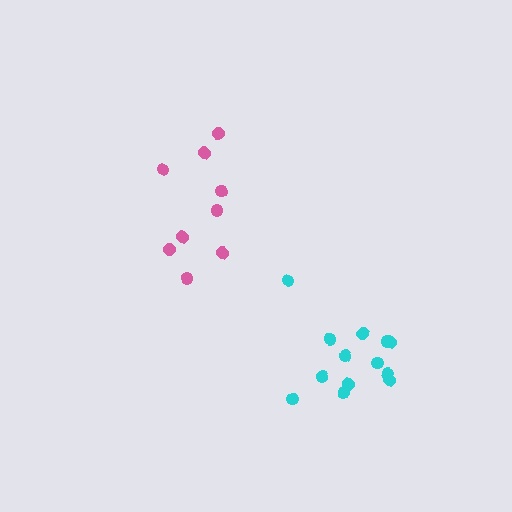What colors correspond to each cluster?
The clusters are colored: cyan, pink.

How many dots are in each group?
Group 1: 13 dots, Group 2: 9 dots (22 total).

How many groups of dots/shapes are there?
There are 2 groups.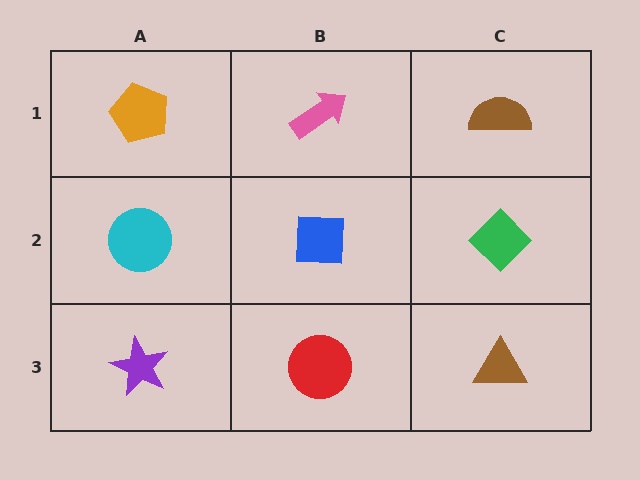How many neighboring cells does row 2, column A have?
3.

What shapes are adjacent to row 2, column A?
An orange pentagon (row 1, column A), a purple star (row 3, column A), a blue square (row 2, column B).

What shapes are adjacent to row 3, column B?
A blue square (row 2, column B), a purple star (row 3, column A), a brown triangle (row 3, column C).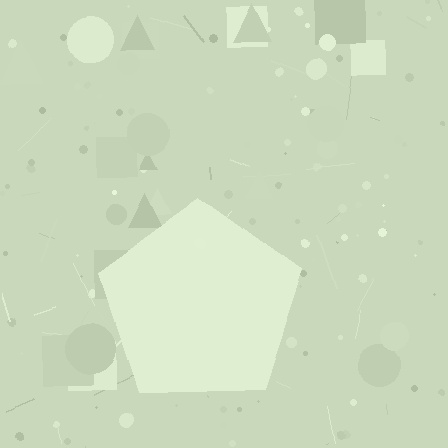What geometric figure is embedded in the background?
A pentagon is embedded in the background.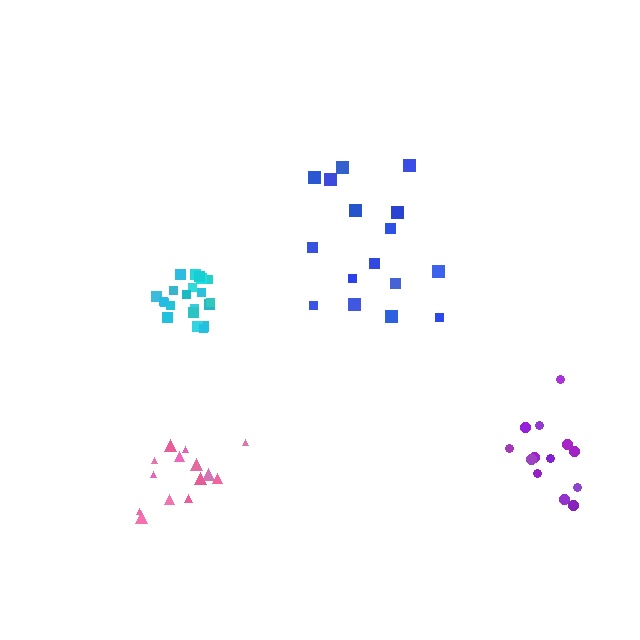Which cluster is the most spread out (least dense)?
Blue.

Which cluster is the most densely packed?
Cyan.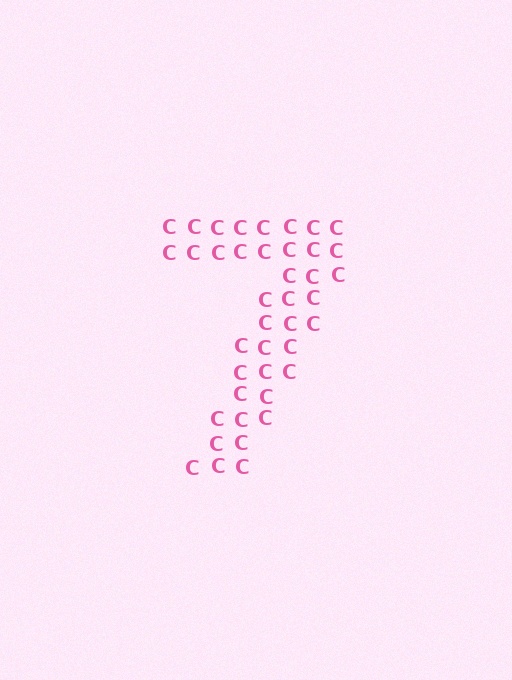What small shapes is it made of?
It is made of small letter C's.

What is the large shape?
The large shape is the digit 7.